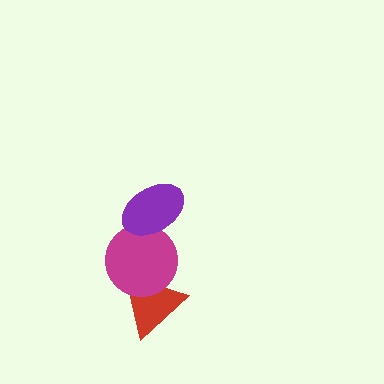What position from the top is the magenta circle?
The magenta circle is 2nd from the top.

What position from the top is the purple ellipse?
The purple ellipse is 1st from the top.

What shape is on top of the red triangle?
The magenta circle is on top of the red triangle.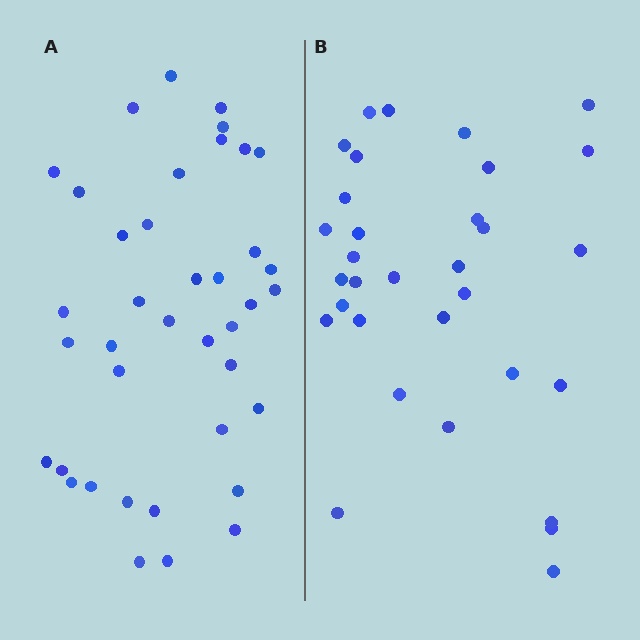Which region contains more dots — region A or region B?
Region A (the left region) has more dots.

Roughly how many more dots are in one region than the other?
Region A has roughly 8 or so more dots than region B.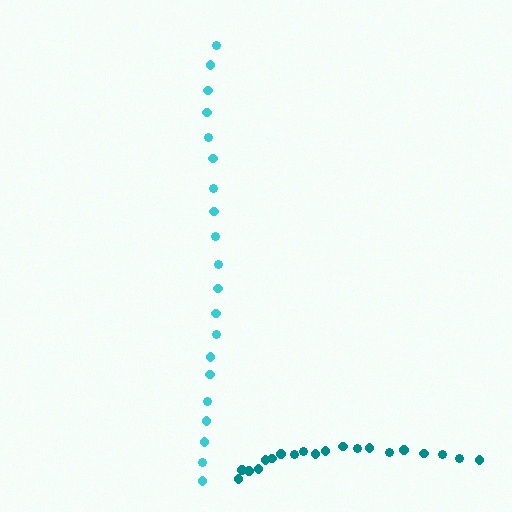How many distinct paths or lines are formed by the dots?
There are 2 distinct paths.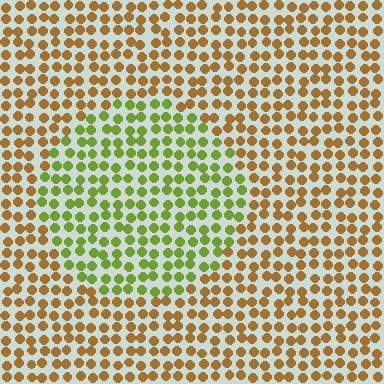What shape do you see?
I see a circle.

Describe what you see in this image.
The image is filled with small brown elements in a uniform arrangement. A circle-shaped region is visible where the elements are tinted to a slightly different hue, forming a subtle color boundary.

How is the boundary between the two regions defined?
The boundary is defined purely by a slight shift in hue (about 52 degrees). Spacing, size, and orientation are identical on both sides.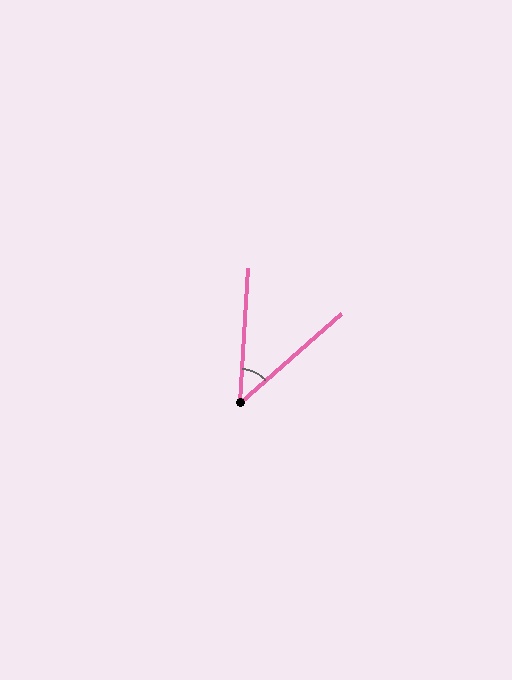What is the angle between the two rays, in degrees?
Approximately 45 degrees.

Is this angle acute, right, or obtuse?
It is acute.